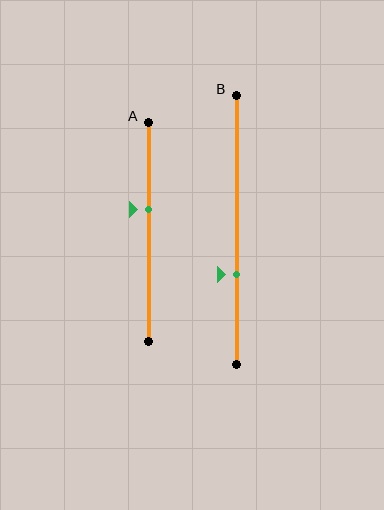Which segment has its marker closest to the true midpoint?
Segment A has its marker closest to the true midpoint.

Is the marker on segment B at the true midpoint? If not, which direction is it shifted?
No, the marker on segment B is shifted downward by about 16% of the segment length.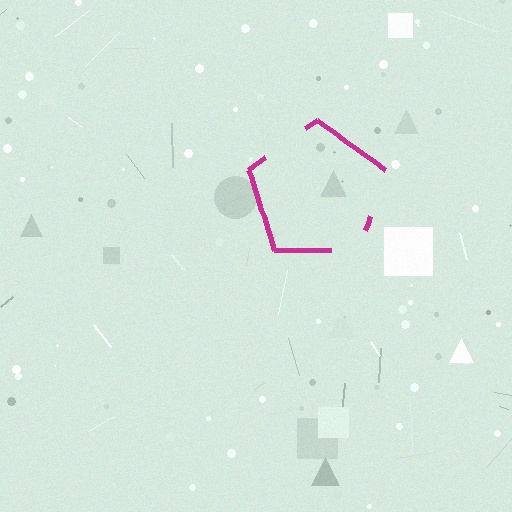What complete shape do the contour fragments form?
The contour fragments form a pentagon.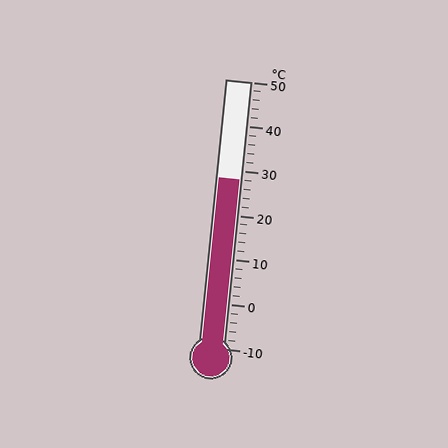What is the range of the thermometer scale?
The thermometer scale ranges from -10°C to 50°C.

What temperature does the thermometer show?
The thermometer shows approximately 28°C.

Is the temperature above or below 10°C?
The temperature is above 10°C.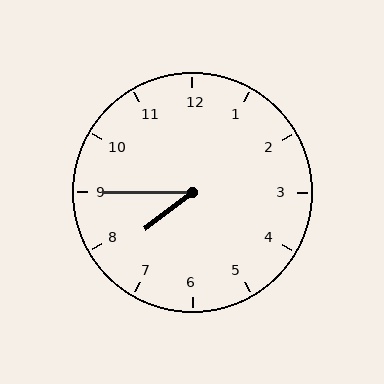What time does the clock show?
7:45.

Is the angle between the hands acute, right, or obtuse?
It is acute.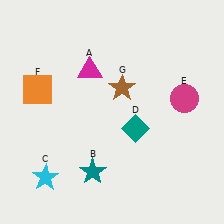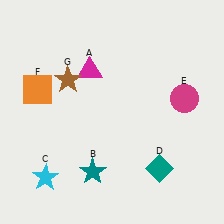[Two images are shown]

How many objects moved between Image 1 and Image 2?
2 objects moved between the two images.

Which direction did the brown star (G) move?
The brown star (G) moved left.